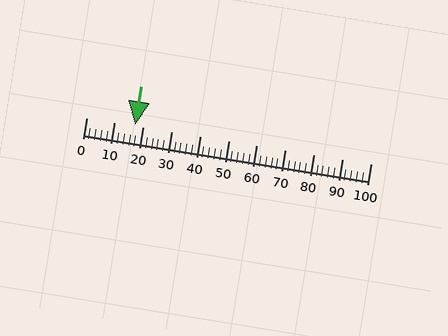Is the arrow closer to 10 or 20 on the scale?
The arrow is closer to 20.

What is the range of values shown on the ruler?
The ruler shows values from 0 to 100.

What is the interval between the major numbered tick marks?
The major tick marks are spaced 10 units apart.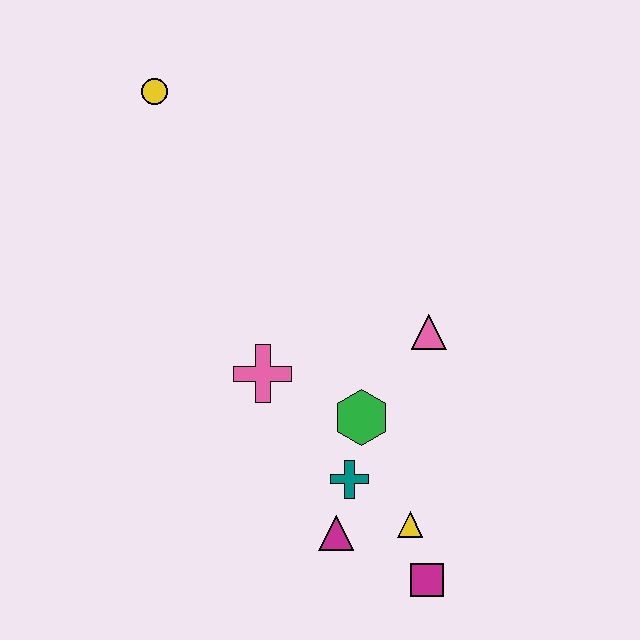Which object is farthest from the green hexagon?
The yellow circle is farthest from the green hexagon.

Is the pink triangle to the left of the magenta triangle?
No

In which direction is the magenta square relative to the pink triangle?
The magenta square is below the pink triangle.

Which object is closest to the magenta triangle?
The teal cross is closest to the magenta triangle.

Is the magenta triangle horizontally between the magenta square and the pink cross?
Yes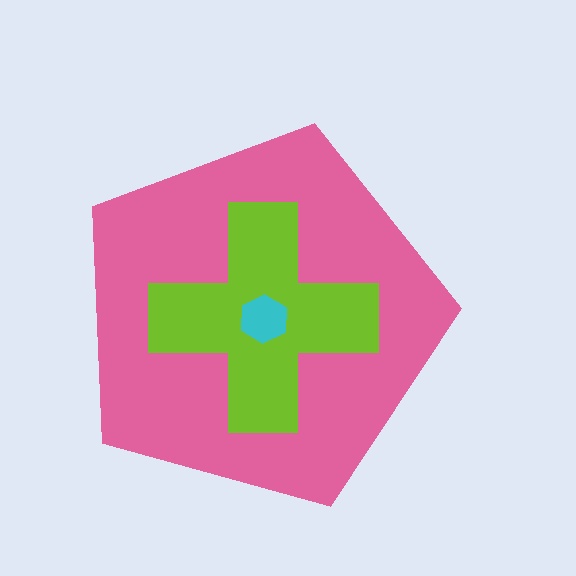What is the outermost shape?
The pink pentagon.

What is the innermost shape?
The cyan hexagon.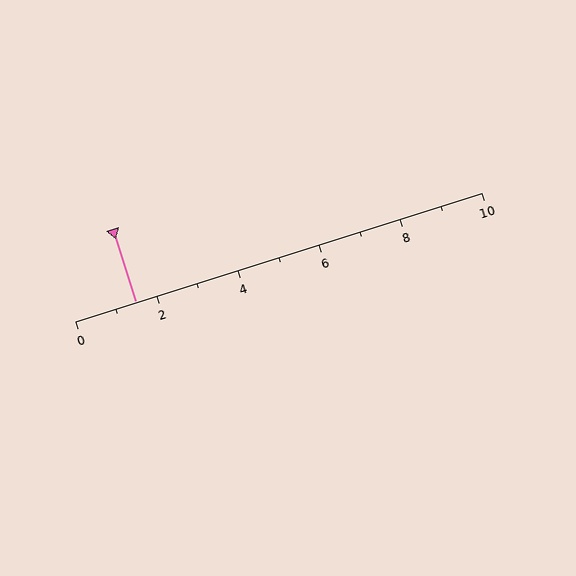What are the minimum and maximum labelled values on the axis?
The axis runs from 0 to 10.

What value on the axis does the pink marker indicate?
The marker indicates approximately 1.5.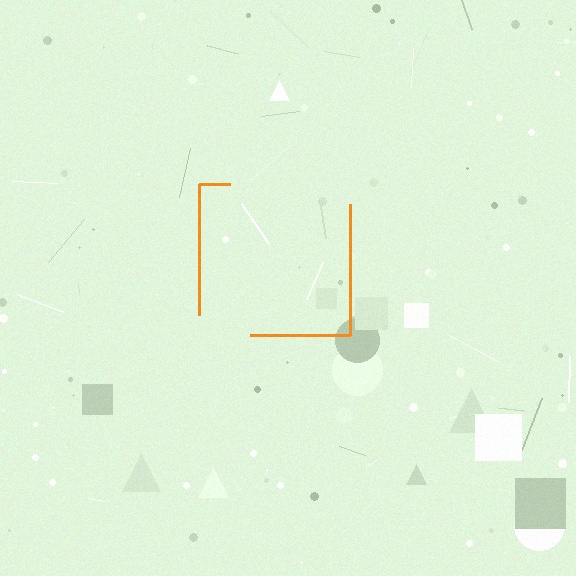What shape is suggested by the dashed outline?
The dashed outline suggests a square.